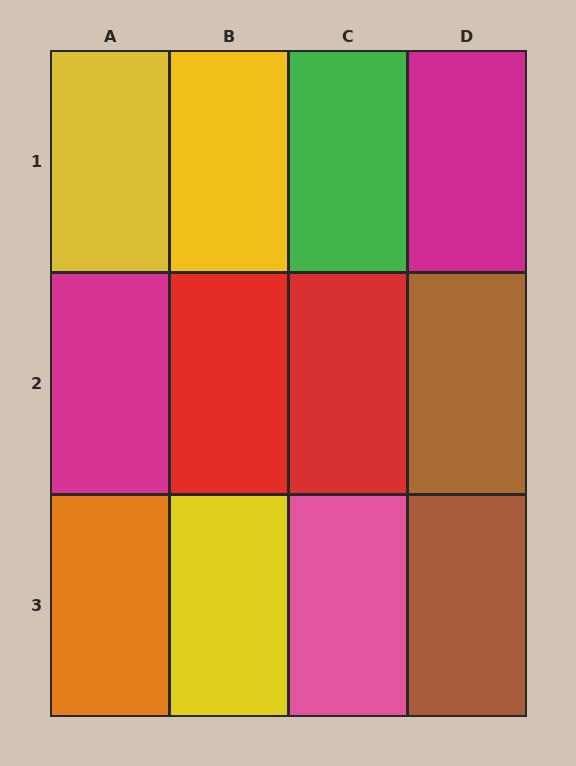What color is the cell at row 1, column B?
Yellow.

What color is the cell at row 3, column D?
Brown.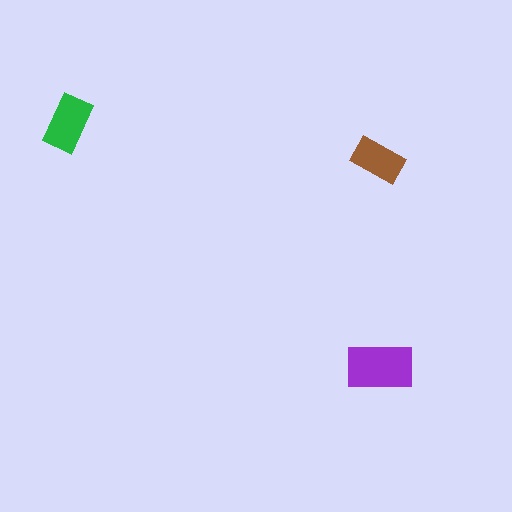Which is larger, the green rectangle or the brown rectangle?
The green one.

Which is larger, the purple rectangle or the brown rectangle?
The purple one.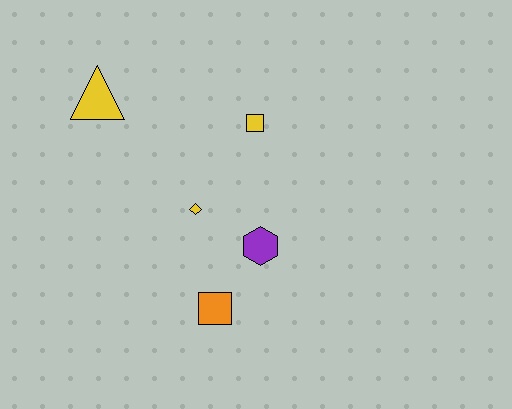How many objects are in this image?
There are 5 objects.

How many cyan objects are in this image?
There are no cyan objects.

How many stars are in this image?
There are no stars.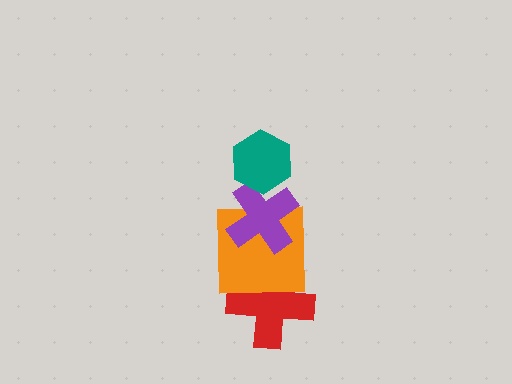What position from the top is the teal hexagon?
The teal hexagon is 1st from the top.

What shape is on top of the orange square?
The purple cross is on top of the orange square.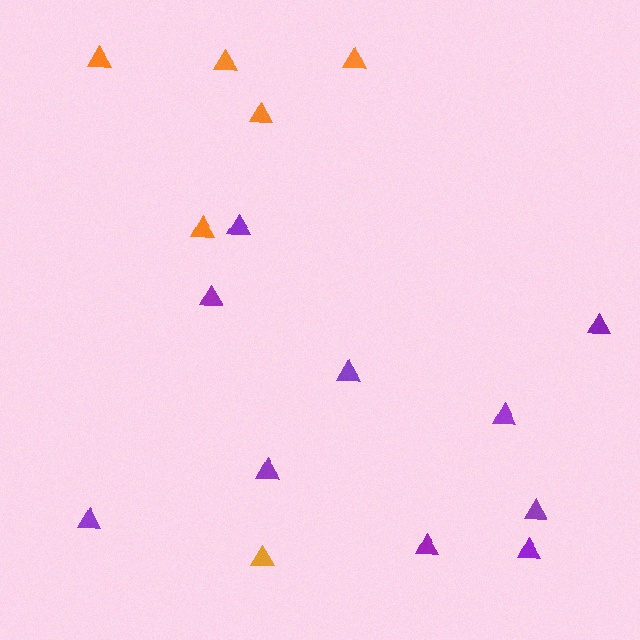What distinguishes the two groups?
There are 2 groups: one group of orange triangles (6) and one group of purple triangles (10).